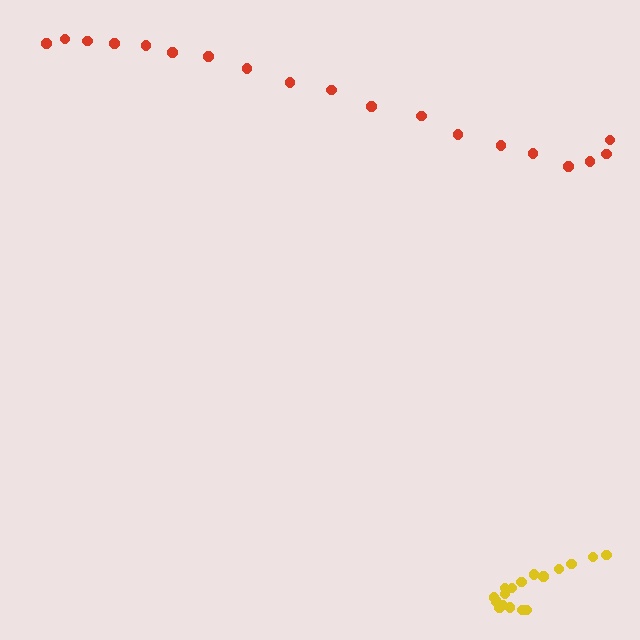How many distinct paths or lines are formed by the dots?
There are 2 distinct paths.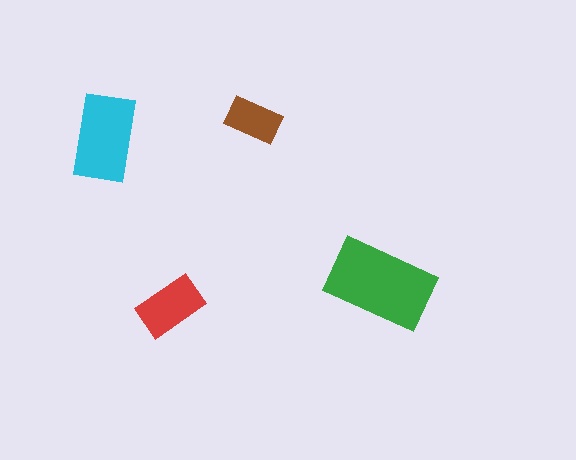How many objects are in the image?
There are 4 objects in the image.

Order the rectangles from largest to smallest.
the green one, the cyan one, the red one, the brown one.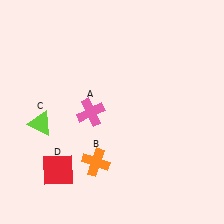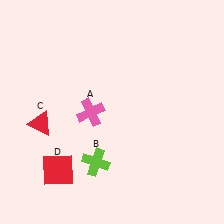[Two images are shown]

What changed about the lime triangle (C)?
In Image 1, C is lime. In Image 2, it changed to red.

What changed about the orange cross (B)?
In Image 1, B is orange. In Image 2, it changed to lime.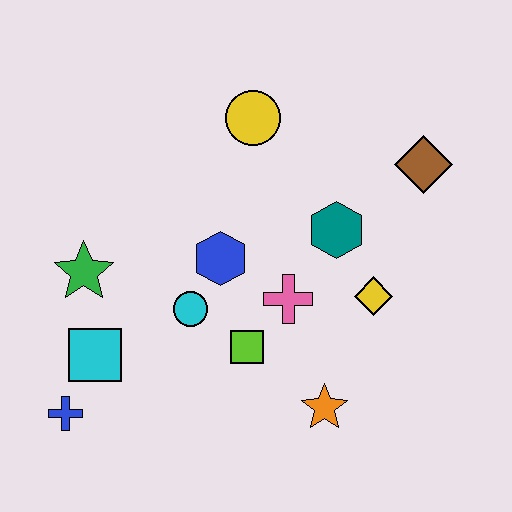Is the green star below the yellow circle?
Yes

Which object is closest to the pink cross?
The lime square is closest to the pink cross.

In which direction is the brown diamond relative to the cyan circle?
The brown diamond is to the right of the cyan circle.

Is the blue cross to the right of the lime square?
No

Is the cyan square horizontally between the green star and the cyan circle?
Yes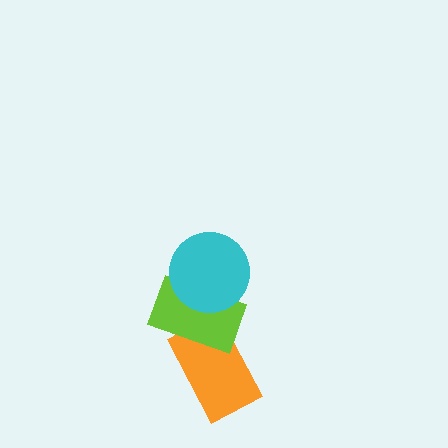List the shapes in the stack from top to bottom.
From top to bottom: the cyan circle, the lime rectangle, the orange rectangle.